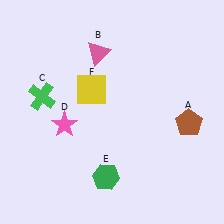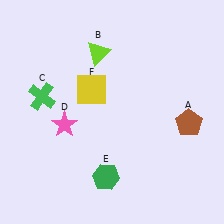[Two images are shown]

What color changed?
The triangle (B) changed from pink in Image 1 to lime in Image 2.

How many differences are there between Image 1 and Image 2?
There is 1 difference between the two images.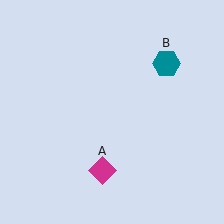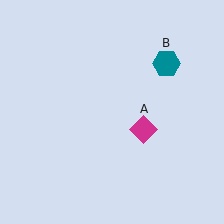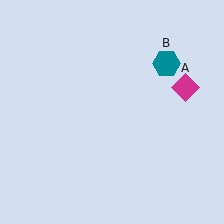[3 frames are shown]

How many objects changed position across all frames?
1 object changed position: magenta diamond (object A).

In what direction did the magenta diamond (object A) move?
The magenta diamond (object A) moved up and to the right.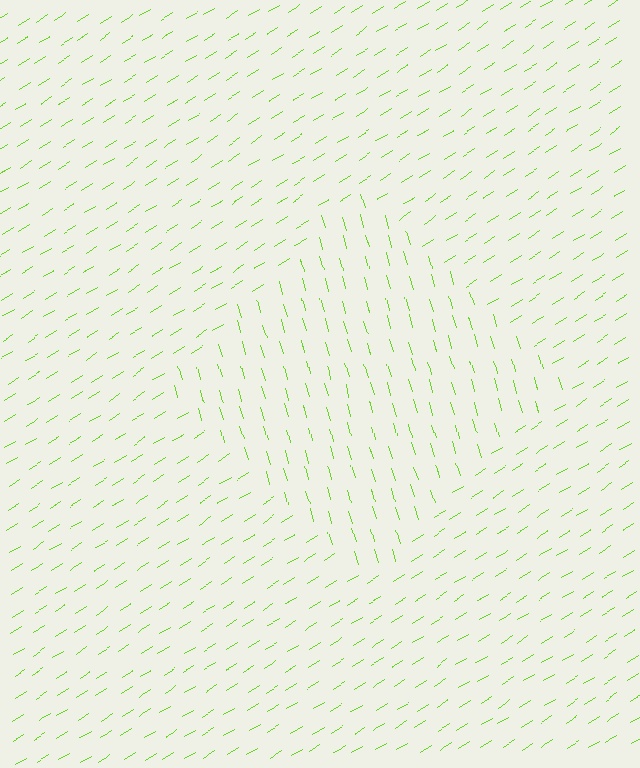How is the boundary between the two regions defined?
The boundary is defined purely by a change in line orientation (approximately 74 degrees difference). All lines are the same color and thickness.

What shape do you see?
I see a diamond.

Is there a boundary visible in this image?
Yes, there is a texture boundary formed by a change in line orientation.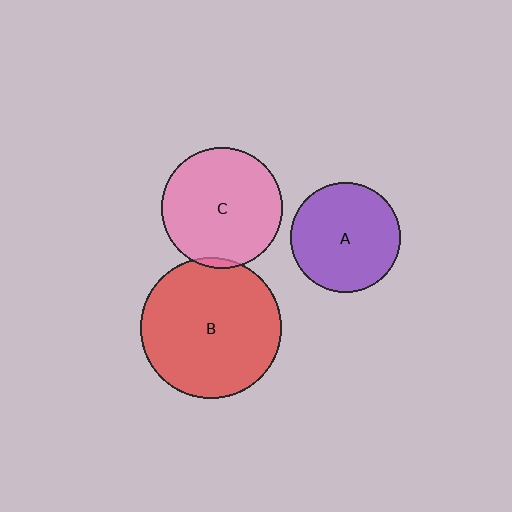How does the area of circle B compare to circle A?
Approximately 1.6 times.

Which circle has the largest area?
Circle B (red).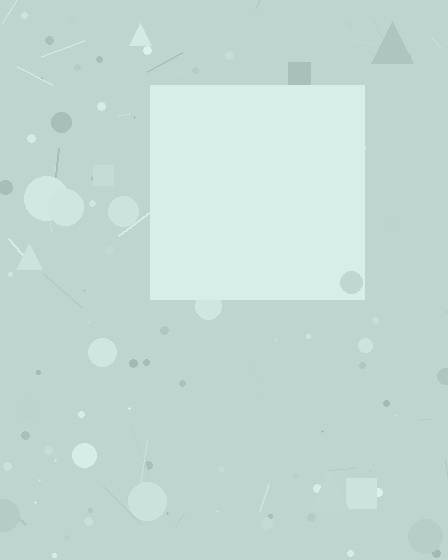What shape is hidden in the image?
A square is hidden in the image.